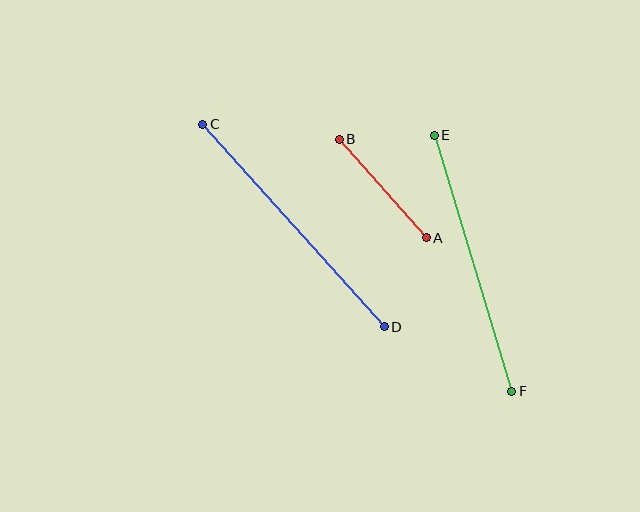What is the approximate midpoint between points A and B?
The midpoint is at approximately (383, 189) pixels.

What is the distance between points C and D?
The distance is approximately 272 pixels.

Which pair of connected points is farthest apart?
Points C and D are farthest apart.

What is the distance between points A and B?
The distance is approximately 131 pixels.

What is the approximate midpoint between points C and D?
The midpoint is at approximately (293, 225) pixels.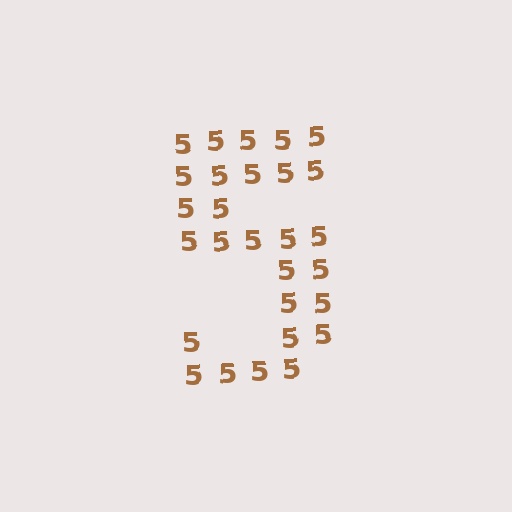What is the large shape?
The large shape is the digit 5.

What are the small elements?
The small elements are digit 5's.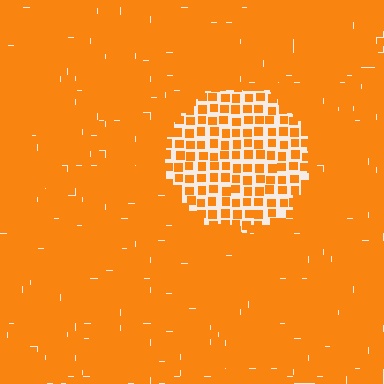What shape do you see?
I see a circle.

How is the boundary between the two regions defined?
The boundary is defined by a change in element density (approximately 2.3x ratio). All elements are the same color, size, and shape.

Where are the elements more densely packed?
The elements are more densely packed outside the circle boundary.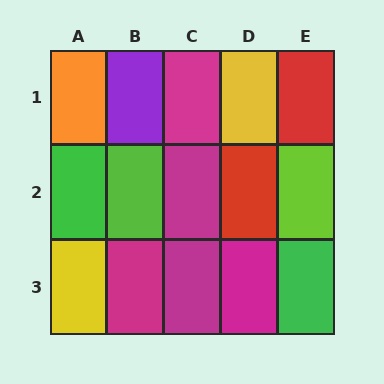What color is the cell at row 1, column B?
Purple.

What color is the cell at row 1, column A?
Orange.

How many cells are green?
2 cells are green.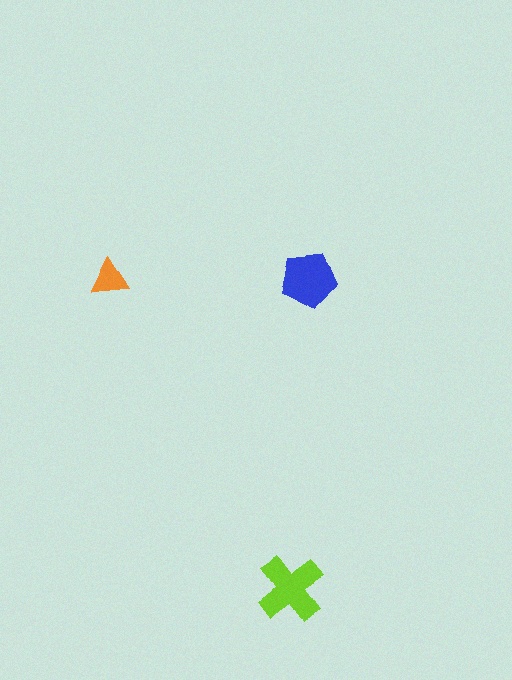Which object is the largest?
The lime cross.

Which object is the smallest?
The orange triangle.